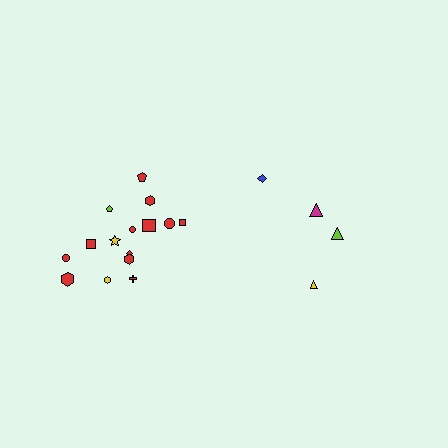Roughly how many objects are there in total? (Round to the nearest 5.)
Roughly 20 objects in total.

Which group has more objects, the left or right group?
The left group.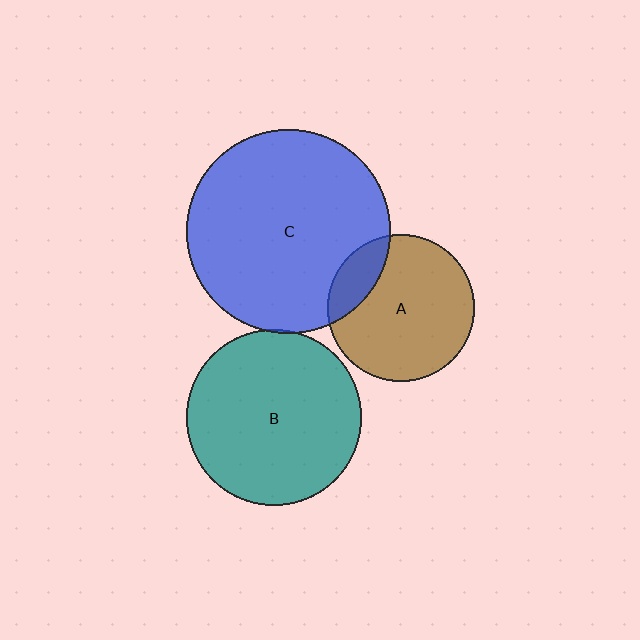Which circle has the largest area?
Circle C (blue).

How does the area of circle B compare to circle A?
Approximately 1.4 times.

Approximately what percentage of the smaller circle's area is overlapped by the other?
Approximately 5%.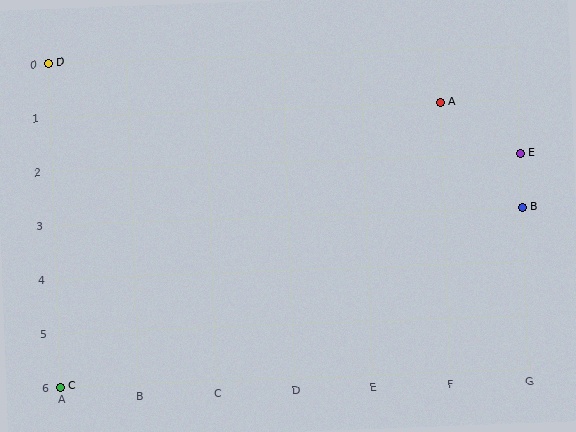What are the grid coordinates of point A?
Point A is at grid coordinates (F, 1).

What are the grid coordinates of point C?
Point C is at grid coordinates (A, 6).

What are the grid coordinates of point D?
Point D is at grid coordinates (A, 0).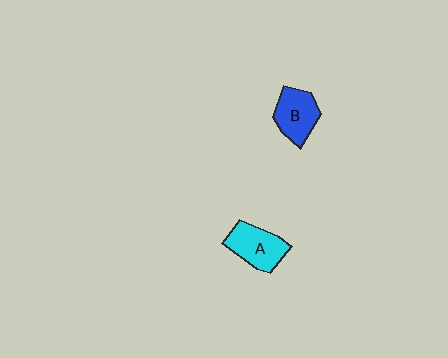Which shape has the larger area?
Shape A (cyan).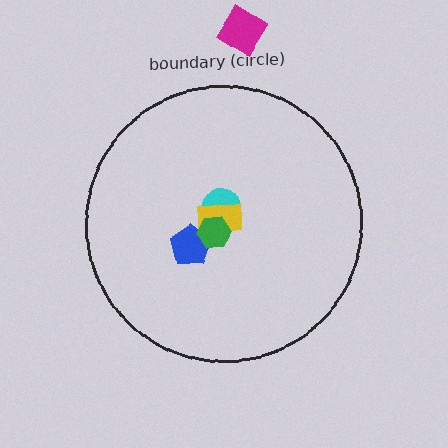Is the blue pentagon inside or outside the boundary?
Inside.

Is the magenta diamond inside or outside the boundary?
Outside.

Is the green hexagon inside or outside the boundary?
Inside.